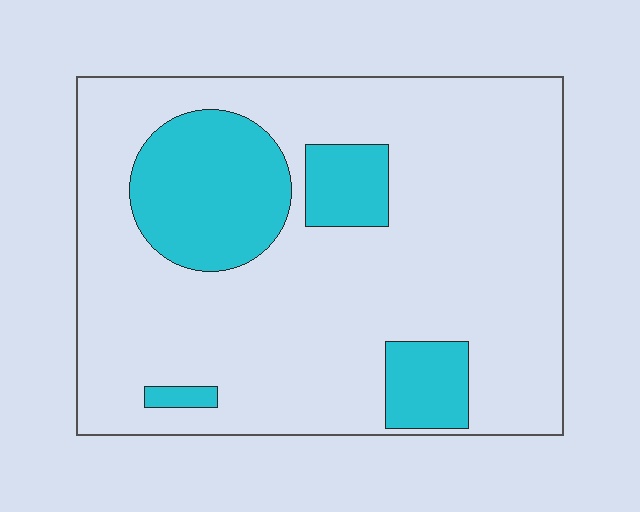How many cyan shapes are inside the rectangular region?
4.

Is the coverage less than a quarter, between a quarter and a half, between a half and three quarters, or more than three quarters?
Less than a quarter.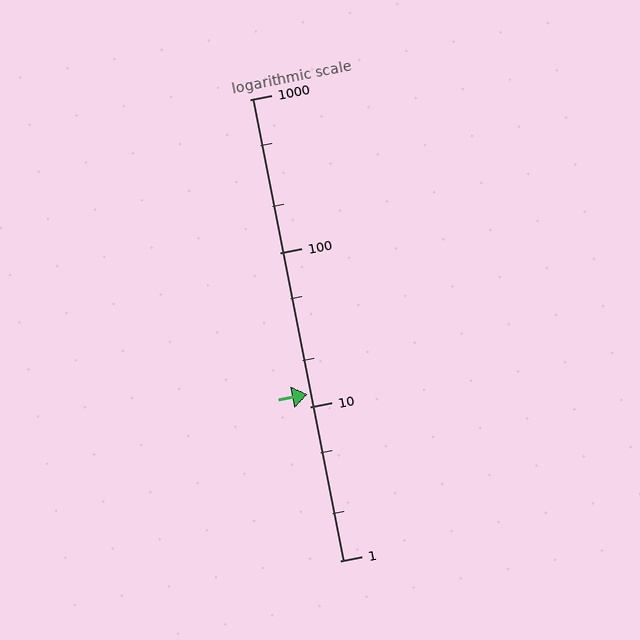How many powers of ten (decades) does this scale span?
The scale spans 3 decades, from 1 to 1000.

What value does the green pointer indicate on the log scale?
The pointer indicates approximately 12.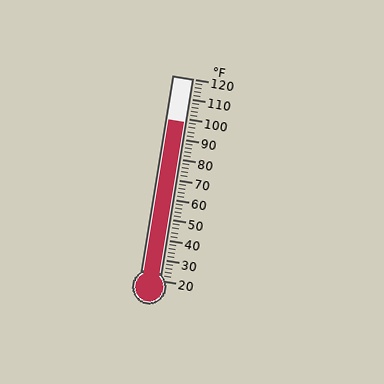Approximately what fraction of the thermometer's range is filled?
The thermometer is filled to approximately 80% of its range.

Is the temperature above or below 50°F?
The temperature is above 50°F.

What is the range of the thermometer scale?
The thermometer scale ranges from 20°F to 120°F.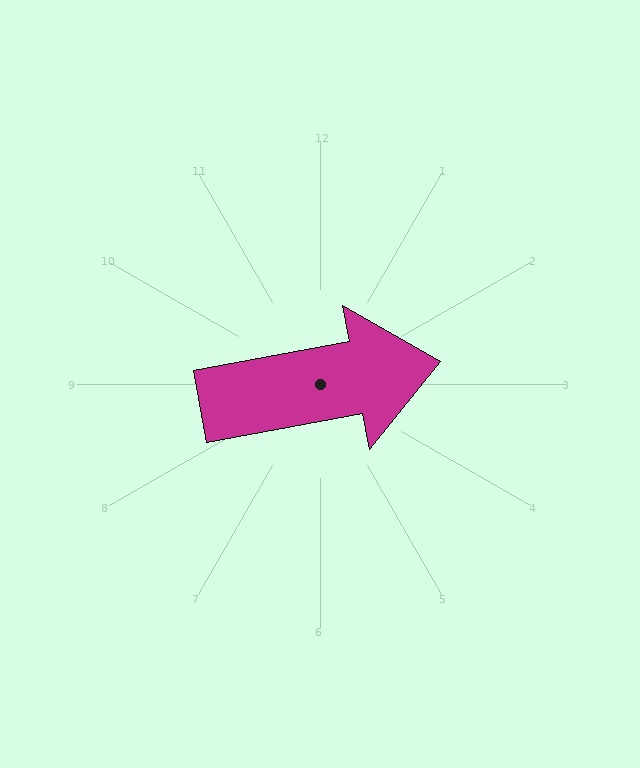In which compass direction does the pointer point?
East.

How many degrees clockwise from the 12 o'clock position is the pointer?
Approximately 79 degrees.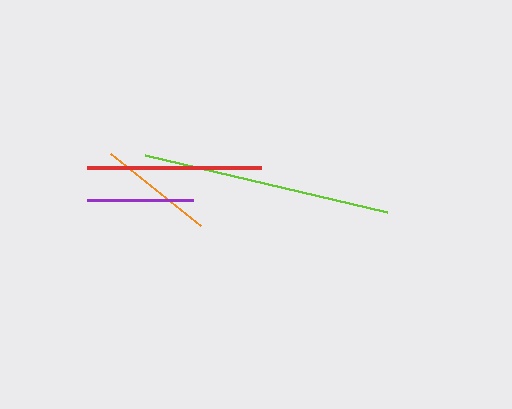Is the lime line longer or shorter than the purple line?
The lime line is longer than the purple line.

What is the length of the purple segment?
The purple segment is approximately 106 pixels long.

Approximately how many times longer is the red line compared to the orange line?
The red line is approximately 1.5 times the length of the orange line.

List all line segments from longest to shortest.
From longest to shortest: lime, red, orange, purple.